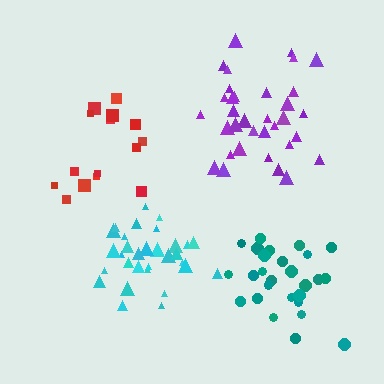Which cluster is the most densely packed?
Teal.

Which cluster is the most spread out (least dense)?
Red.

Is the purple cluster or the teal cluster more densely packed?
Teal.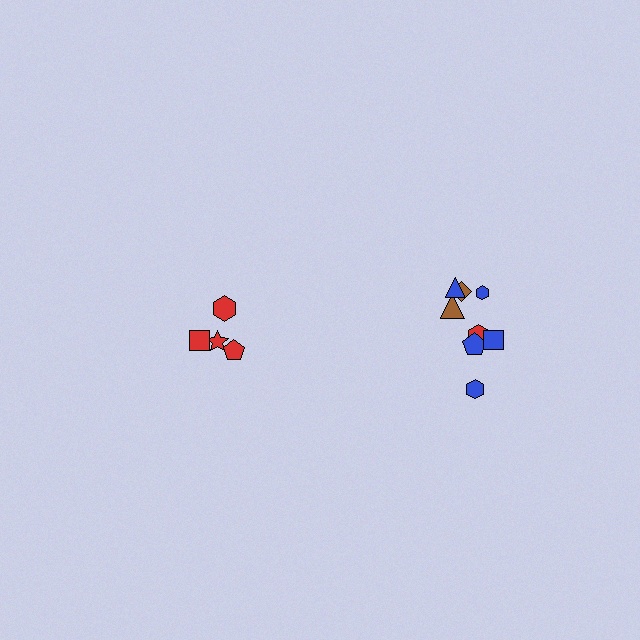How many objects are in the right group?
There are 8 objects.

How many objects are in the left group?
There are 4 objects.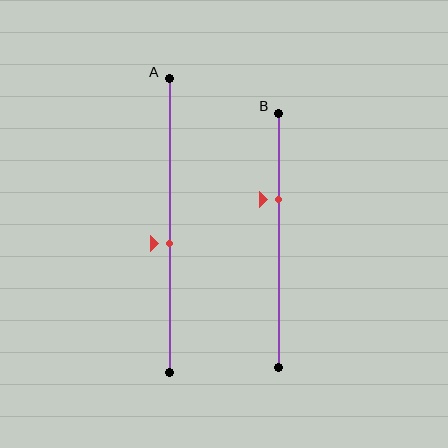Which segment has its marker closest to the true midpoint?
Segment A has its marker closest to the true midpoint.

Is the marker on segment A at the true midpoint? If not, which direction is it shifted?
No, the marker on segment A is shifted downward by about 6% of the segment length.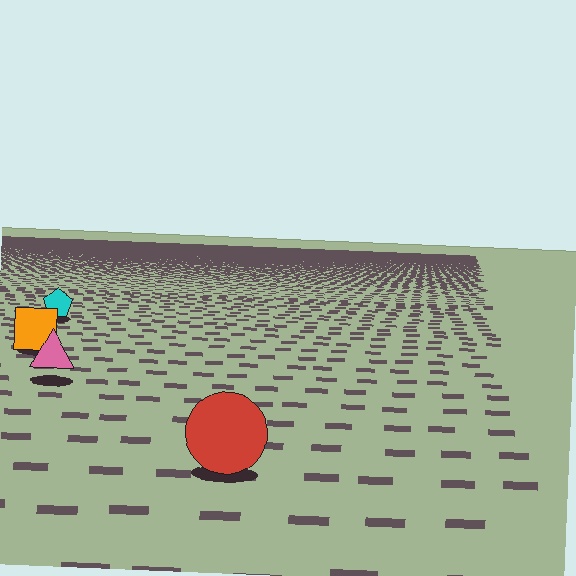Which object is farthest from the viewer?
The cyan pentagon is farthest from the viewer. It appears smaller and the ground texture around it is denser.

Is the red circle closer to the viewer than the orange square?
Yes. The red circle is closer — you can tell from the texture gradient: the ground texture is coarser near it.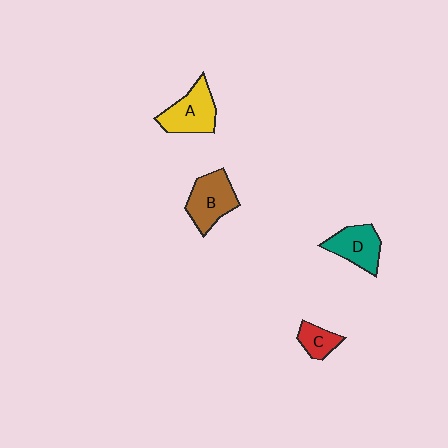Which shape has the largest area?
Shape B (brown).